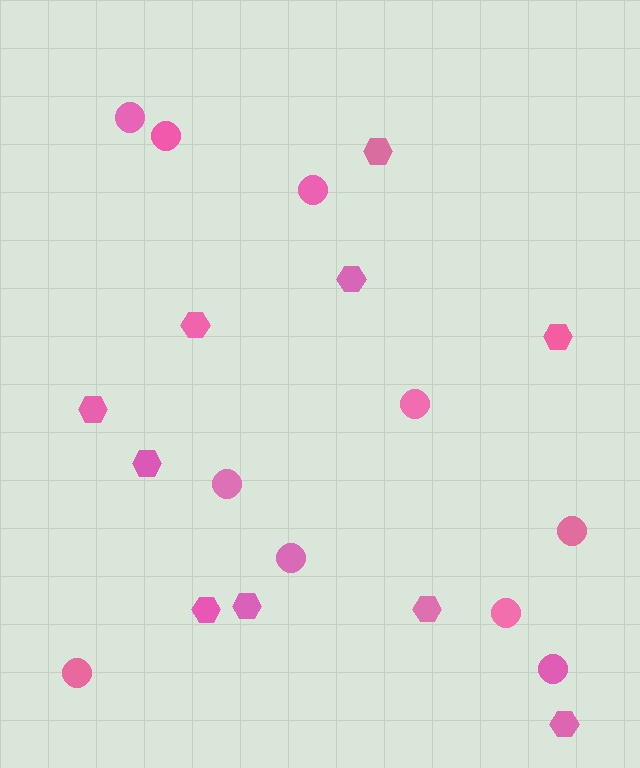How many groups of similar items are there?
There are 2 groups: one group of hexagons (10) and one group of circles (10).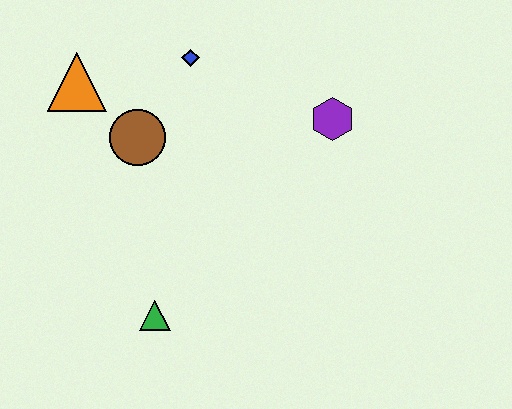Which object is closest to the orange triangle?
The brown circle is closest to the orange triangle.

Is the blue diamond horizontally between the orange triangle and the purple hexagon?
Yes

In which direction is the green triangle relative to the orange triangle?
The green triangle is below the orange triangle.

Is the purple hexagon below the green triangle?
No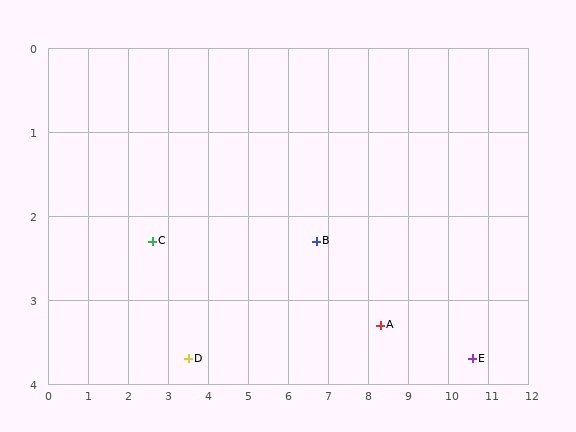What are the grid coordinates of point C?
Point C is at approximately (2.6, 2.3).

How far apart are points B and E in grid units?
Points B and E are about 4.1 grid units apart.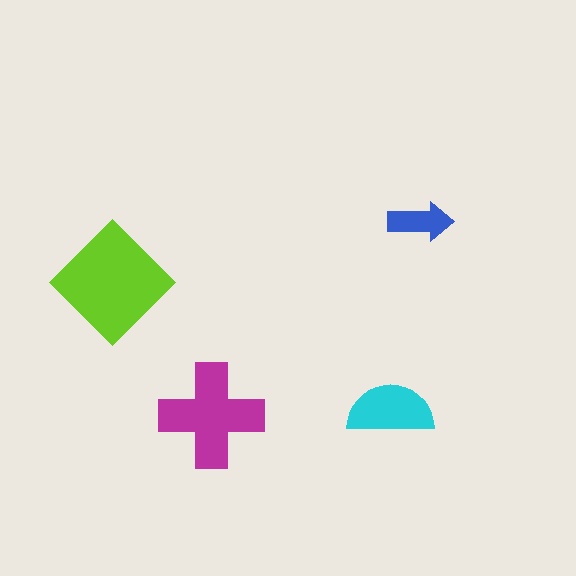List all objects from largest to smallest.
The lime diamond, the magenta cross, the cyan semicircle, the blue arrow.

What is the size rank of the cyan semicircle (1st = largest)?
3rd.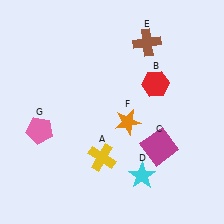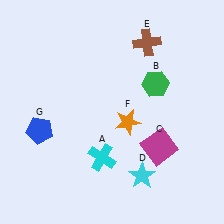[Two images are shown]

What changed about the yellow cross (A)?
In Image 1, A is yellow. In Image 2, it changed to cyan.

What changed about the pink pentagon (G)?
In Image 1, G is pink. In Image 2, it changed to blue.